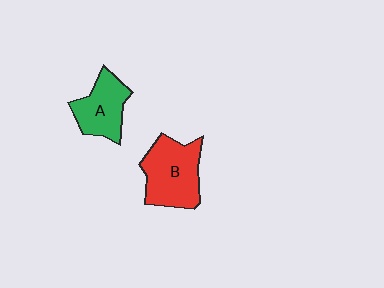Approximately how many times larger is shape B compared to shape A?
Approximately 1.3 times.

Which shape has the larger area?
Shape B (red).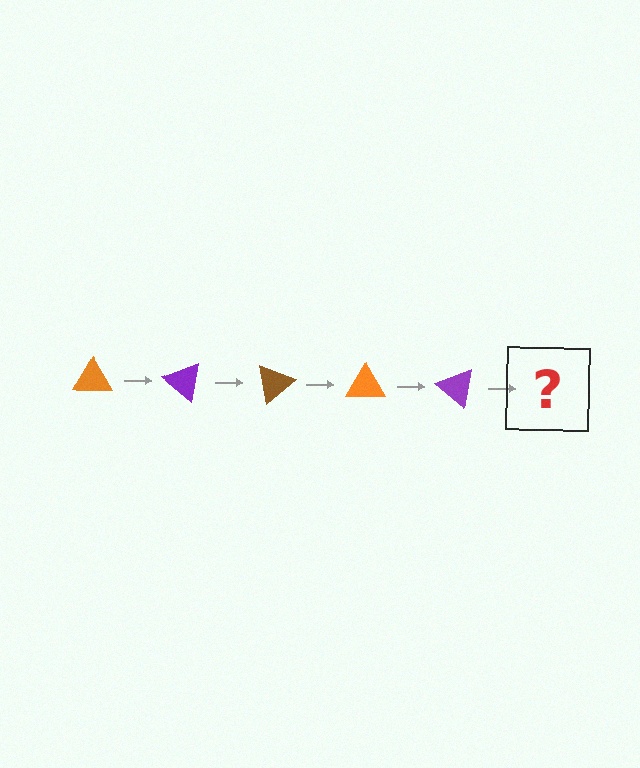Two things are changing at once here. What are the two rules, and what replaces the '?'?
The two rules are that it rotates 40 degrees each step and the color cycles through orange, purple, and brown. The '?' should be a brown triangle, rotated 200 degrees from the start.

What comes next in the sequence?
The next element should be a brown triangle, rotated 200 degrees from the start.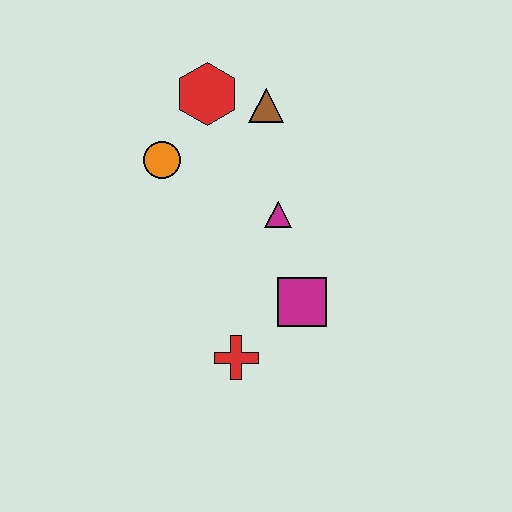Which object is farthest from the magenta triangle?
The red cross is farthest from the magenta triangle.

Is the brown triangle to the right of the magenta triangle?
No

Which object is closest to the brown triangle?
The red hexagon is closest to the brown triangle.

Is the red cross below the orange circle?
Yes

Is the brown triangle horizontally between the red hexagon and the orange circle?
No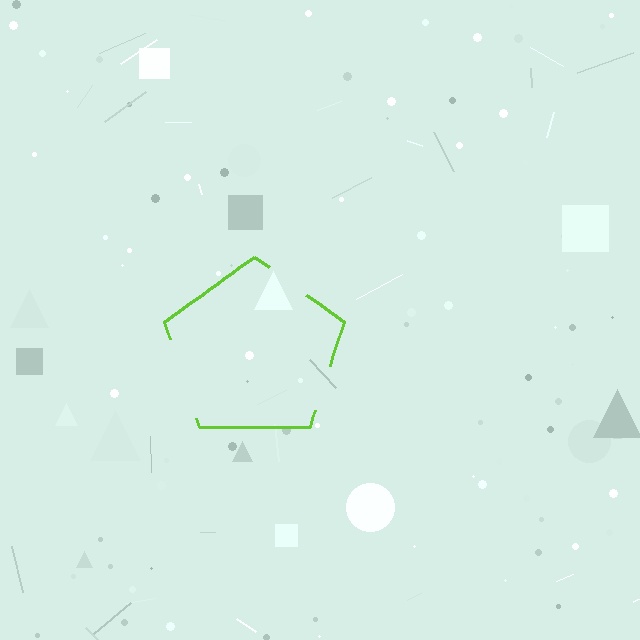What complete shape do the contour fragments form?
The contour fragments form a pentagon.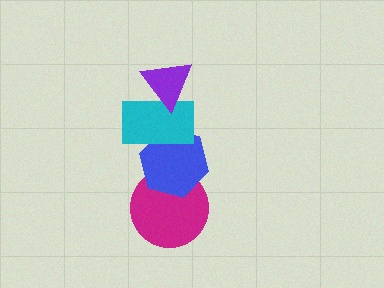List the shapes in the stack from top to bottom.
From top to bottom: the purple triangle, the cyan rectangle, the blue hexagon, the magenta circle.